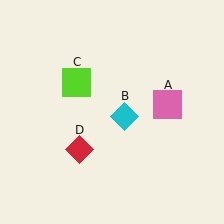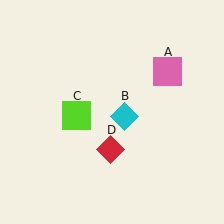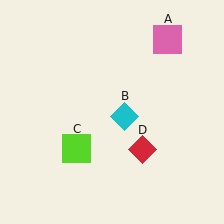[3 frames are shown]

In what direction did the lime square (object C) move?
The lime square (object C) moved down.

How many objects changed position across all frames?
3 objects changed position: pink square (object A), lime square (object C), red diamond (object D).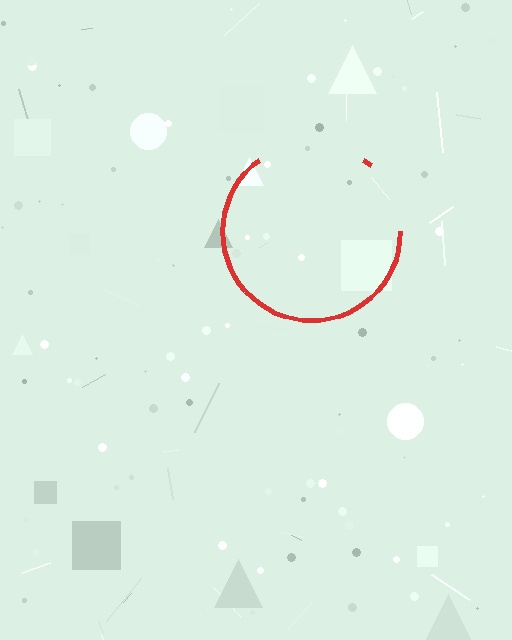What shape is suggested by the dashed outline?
The dashed outline suggests a circle.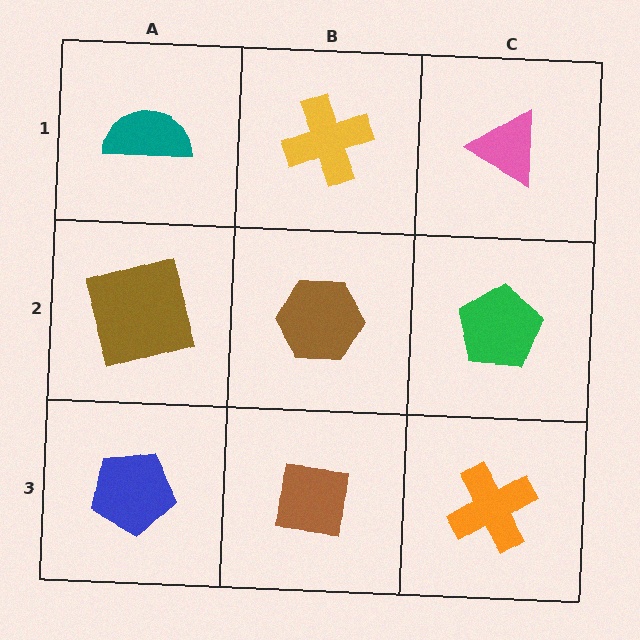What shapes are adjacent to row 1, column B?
A brown hexagon (row 2, column B), a teal semicircle (row 1, column A), a pink triangle (row 1, column C).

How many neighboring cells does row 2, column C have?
3.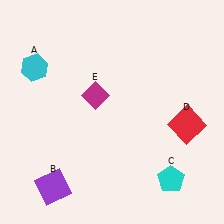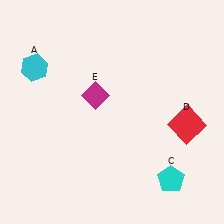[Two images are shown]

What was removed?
The purple square (B) was removed in Image 2.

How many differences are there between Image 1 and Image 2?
There is 1 difference between the two images.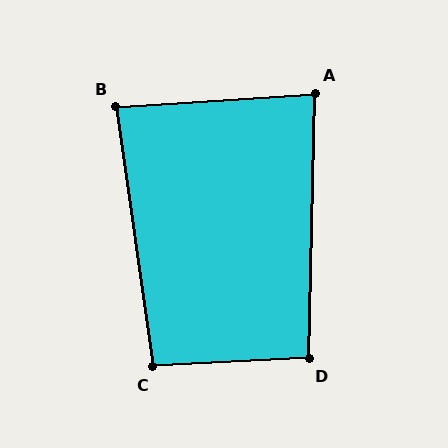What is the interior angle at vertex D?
Approximately 94 degrees (approximately right).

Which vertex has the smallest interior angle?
A, at approximately 85 degrees.